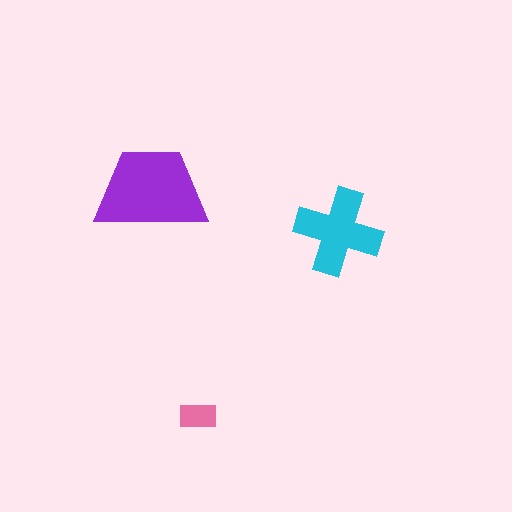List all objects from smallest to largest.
The pink rectangle, the cyan cross, the purple trapezoid.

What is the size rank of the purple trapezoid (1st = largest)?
1st.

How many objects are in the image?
There are 3 objects in the image.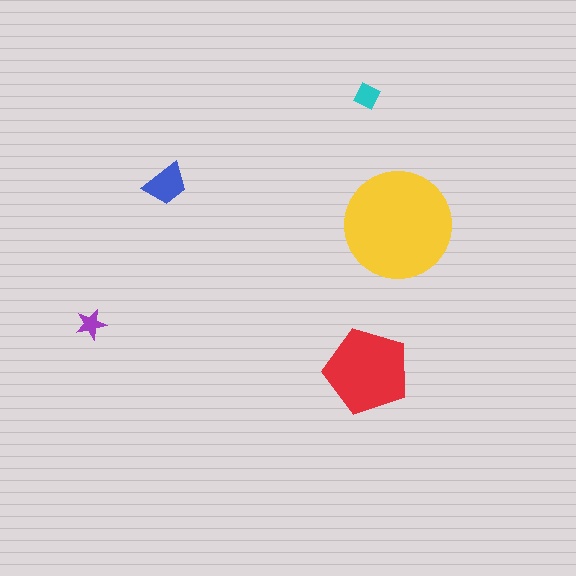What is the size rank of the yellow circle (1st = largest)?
1st.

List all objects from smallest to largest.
The purple star, the cyan diamond, the blue trapezoid, the red pentagon, the yellow circle.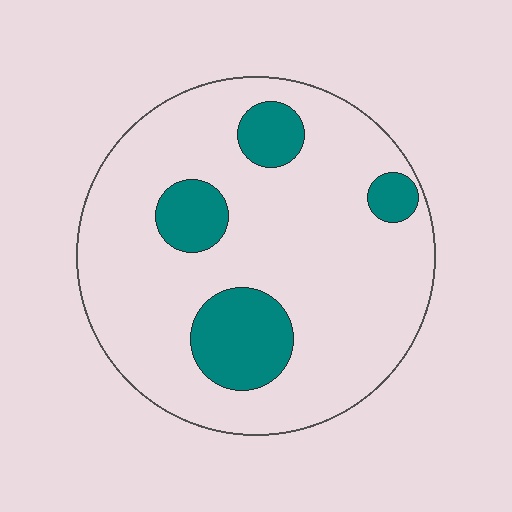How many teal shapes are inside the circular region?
4.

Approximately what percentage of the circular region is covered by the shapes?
Approximately 20%.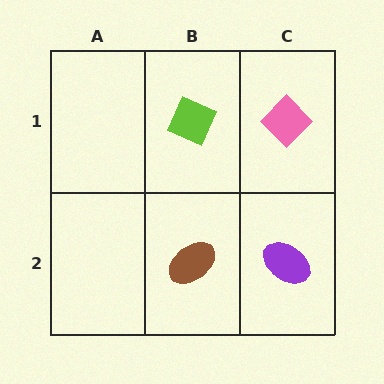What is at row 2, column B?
A brown ellipse.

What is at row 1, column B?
A lime diamond.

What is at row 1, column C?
A pink diamond.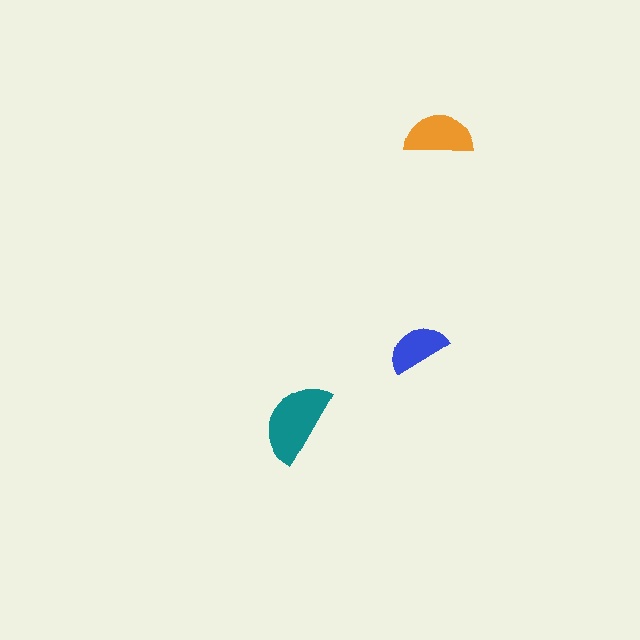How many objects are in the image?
There are 3 objects in the image.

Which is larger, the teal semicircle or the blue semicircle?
The teal one.